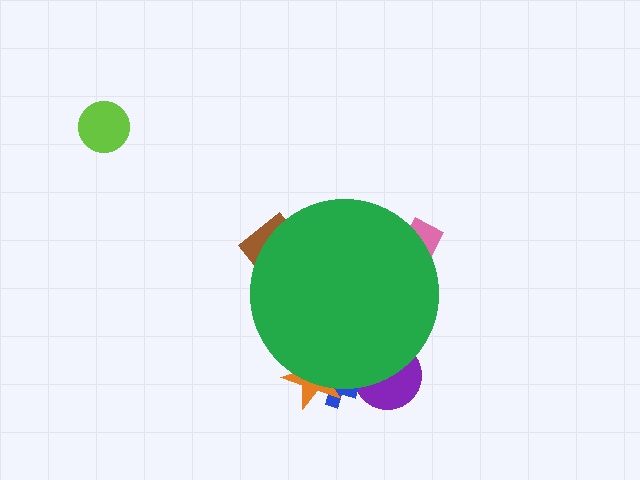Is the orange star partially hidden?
Yes, the orange star is partially hidden behind the green circle.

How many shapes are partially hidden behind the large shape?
5 shapes are partially hidden.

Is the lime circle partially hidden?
No, the lime circle is fully visible.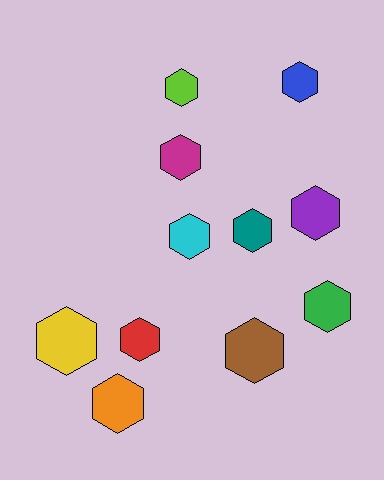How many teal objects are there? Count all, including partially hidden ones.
There is 1 teal object.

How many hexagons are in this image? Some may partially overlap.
There are 11 hexagons.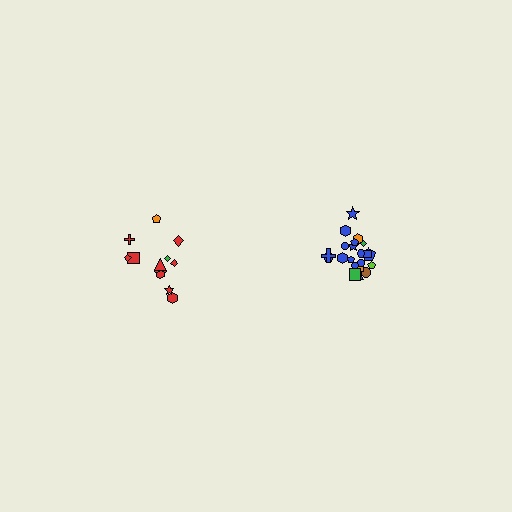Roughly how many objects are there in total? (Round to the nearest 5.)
Roughly 35 objects in total.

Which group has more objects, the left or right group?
The right group.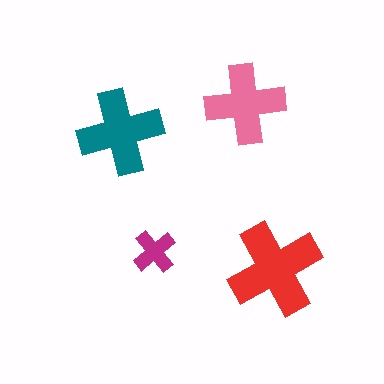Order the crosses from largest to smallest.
the red one, the teal one, the pink one, the magenta one.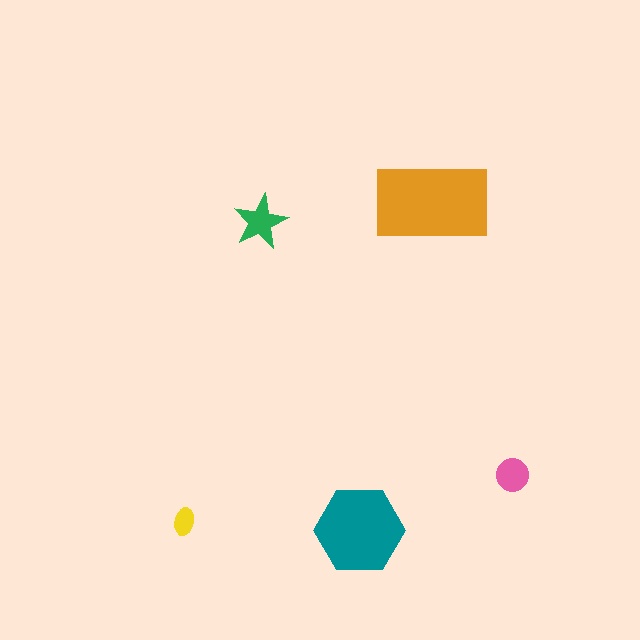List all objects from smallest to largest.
The yellow ellipse, the pink circle, the green star, the teal hexagon, the orange rectangle.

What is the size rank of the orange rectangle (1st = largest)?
1st.